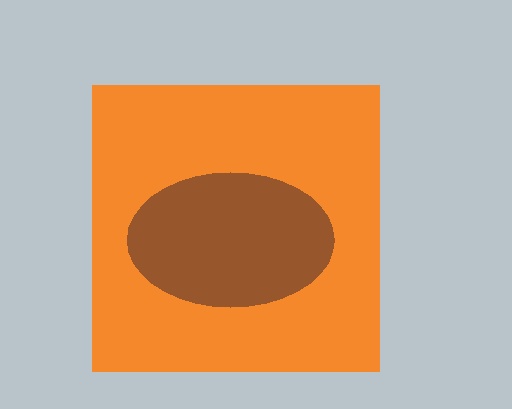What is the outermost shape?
The orange square.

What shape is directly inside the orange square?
The brown ellipse.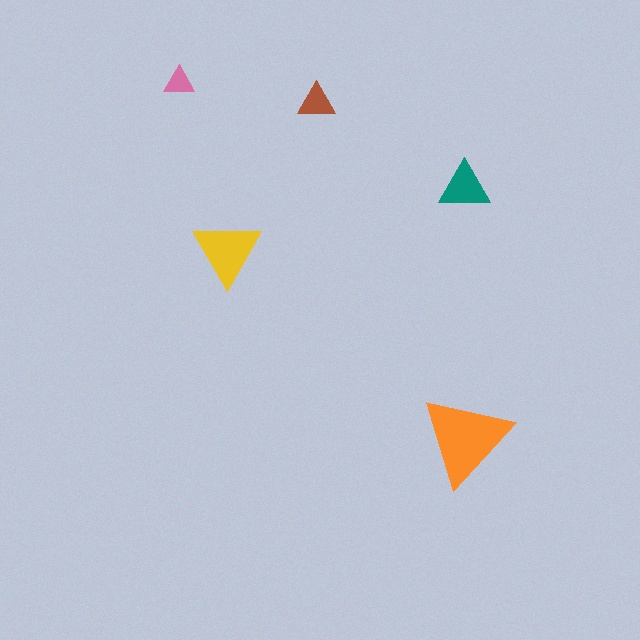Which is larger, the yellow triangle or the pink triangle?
The yellow one.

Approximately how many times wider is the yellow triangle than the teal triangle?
About 1.5 times wider.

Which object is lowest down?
The orange triangle is bottommost.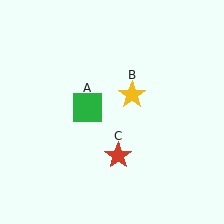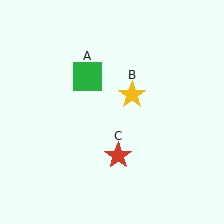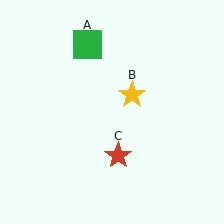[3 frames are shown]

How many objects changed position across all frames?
1 object changed position: green square (object A).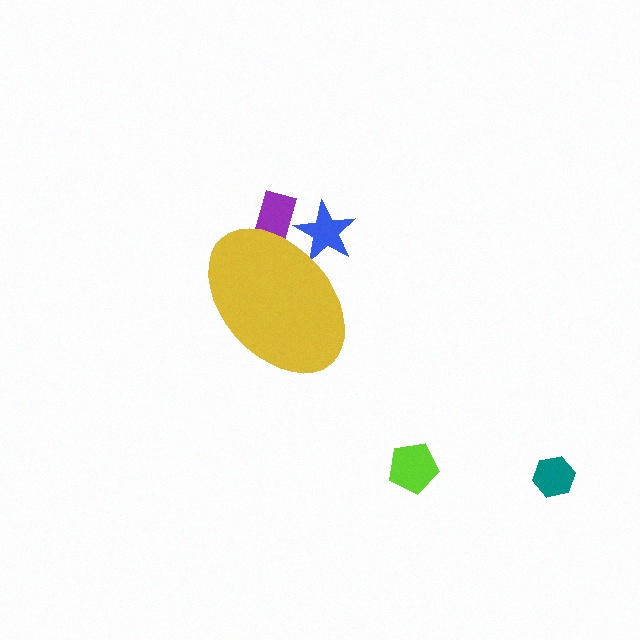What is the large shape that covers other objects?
A yellow ellipse.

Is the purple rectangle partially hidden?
Yes, the purple rectangle is partially hidden behind the yellow ellipse.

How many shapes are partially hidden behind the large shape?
2 shapes are partially hidden.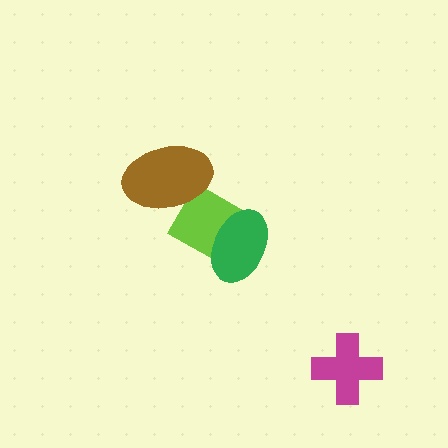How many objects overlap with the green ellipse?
1 object overlaps with the green ellipse.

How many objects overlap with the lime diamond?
2 objects overlap with the lime diamond.